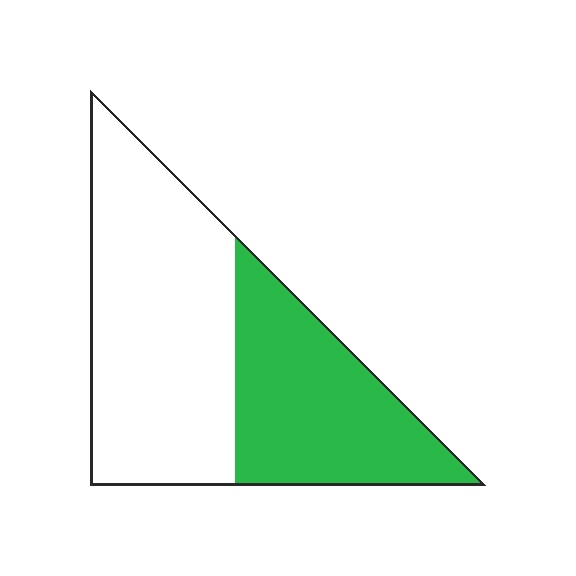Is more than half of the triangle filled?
No.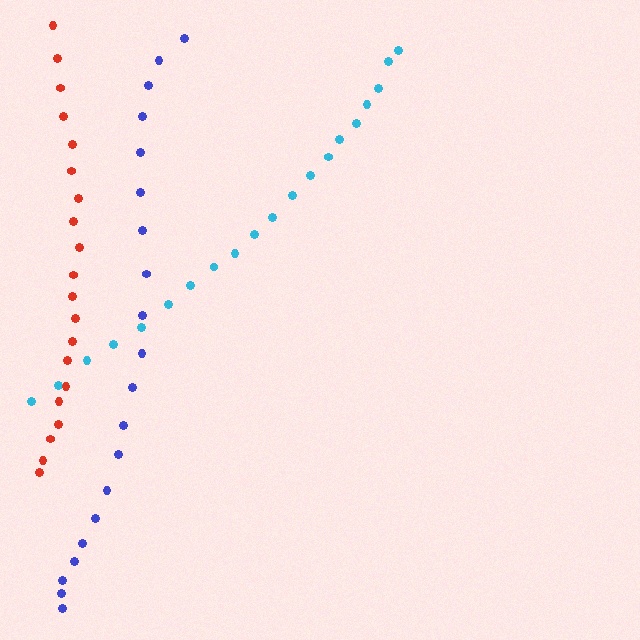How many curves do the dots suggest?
There are 3 distinct paths.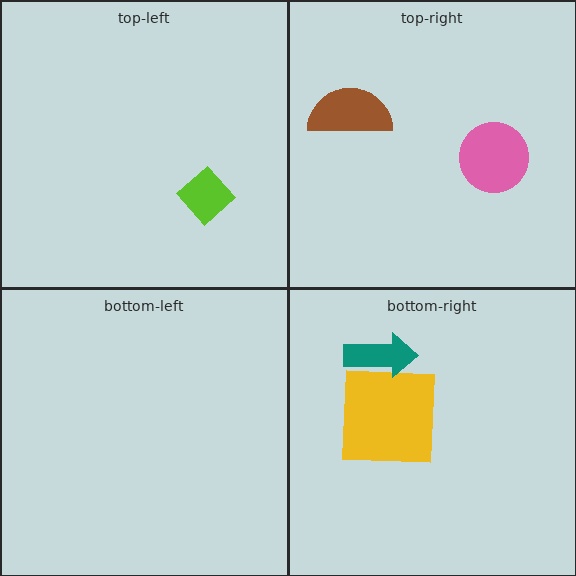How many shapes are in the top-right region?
2.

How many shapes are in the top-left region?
1.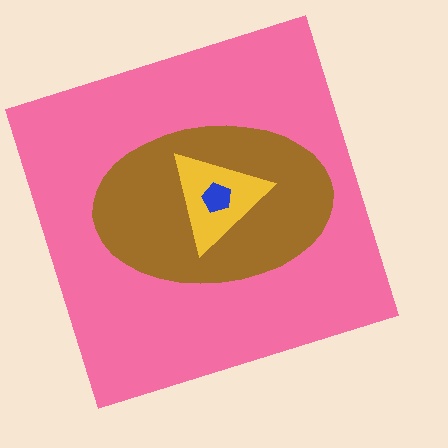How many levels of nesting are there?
4.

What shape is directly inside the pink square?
The brown ellipse.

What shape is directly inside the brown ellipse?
The yellow triangle.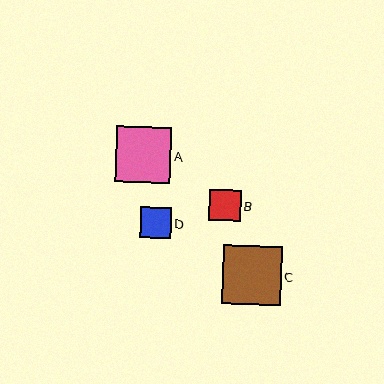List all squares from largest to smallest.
From largest to smallest: C, A, B, D.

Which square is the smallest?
Square D is the smallest with a size of approximately 30 pixels.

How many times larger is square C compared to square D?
Square C is approximately 2.0 times the size of square D.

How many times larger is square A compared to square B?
Square A is approximately 1.8 times the size of square B.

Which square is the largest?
Square C is the largest with a size of approximately 59 pixels.